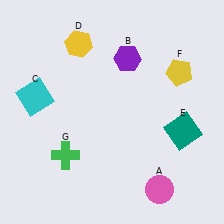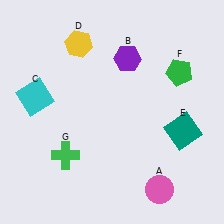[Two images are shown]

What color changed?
The pentagon (F) changed from yellow in Image 1 to green in Image 2.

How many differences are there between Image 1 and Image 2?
There is 1 difference between the two images.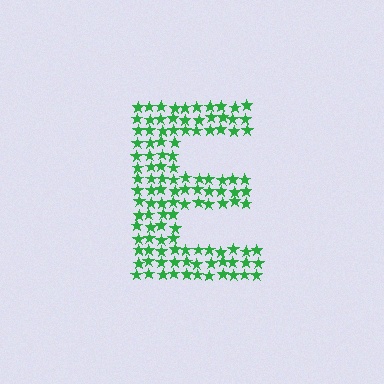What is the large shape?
The large shape is the letter E.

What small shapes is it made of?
It is made of small stars.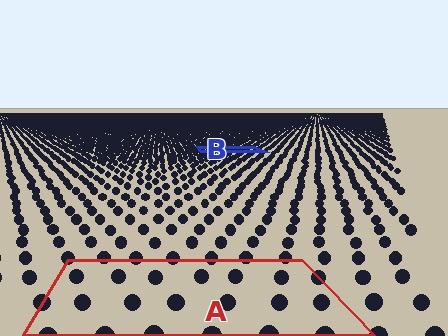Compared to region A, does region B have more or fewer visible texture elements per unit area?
Region B has more texture elements per unit area — they are packed more densely because it is farther away.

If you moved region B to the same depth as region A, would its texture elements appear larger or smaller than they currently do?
They would appear larger. At a closer depth, the same texture elements are projected at a bigger on-screen size.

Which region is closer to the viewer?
Region A is closer. The texture elements there are larger and more spread out.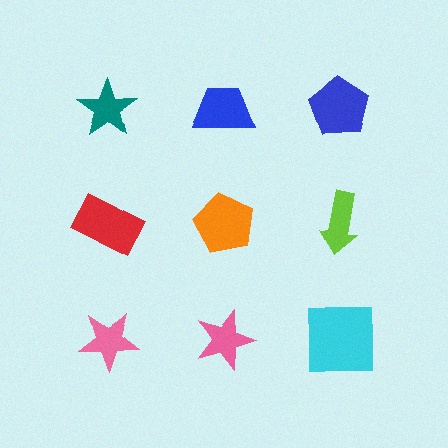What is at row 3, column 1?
A pink star.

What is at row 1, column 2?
A blue trapezoid.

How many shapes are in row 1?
3 shapes.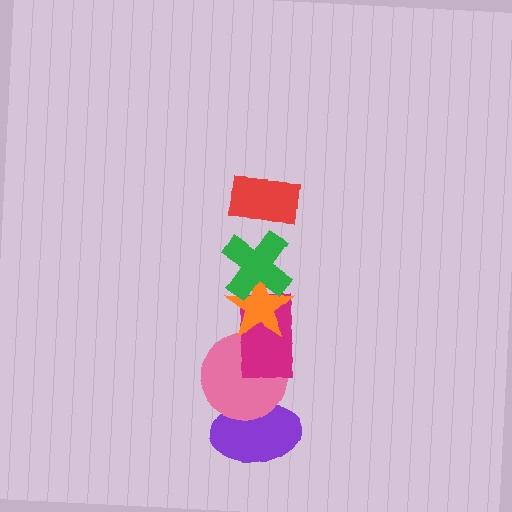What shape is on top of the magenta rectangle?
The orange star is on top of the magenta rectangle.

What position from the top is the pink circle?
The pink circle is 5th from the top.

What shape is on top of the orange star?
The green cross is on top of the orange star.